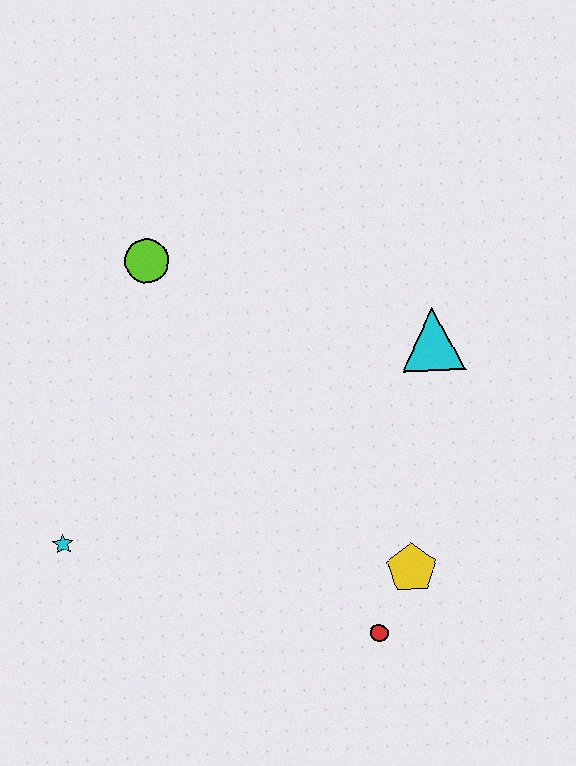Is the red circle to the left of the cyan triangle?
Yes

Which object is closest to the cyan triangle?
The yellow pentagon is closest to the cyan triangle.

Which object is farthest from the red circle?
The lime circle is farthest from the red circle.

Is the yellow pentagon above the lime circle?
No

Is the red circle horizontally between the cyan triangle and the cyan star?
Yes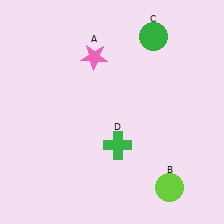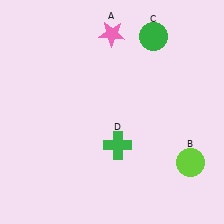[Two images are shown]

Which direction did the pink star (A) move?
The pink star (A) moved up.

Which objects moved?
The objects that moved are: the pink star (A), the lime circle (B).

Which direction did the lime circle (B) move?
The lime circle (B) moved up.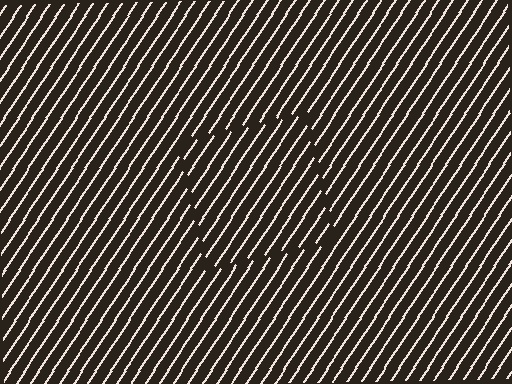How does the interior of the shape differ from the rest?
The interior of the shape contains the same grating, shifted by half a period — the contour is defined by the phase discontinuity where line-ends from the inner and outer gratings abut.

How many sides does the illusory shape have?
4 sides — the line-ends trace a square.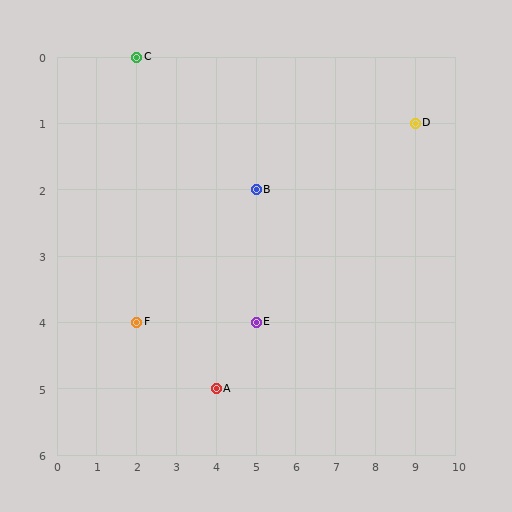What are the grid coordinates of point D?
Point D is at grid coordinates (9, 1).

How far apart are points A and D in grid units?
Points A and D are 5 columns and 4 rows apart (about 6.4 grid units diagonally).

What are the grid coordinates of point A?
Point A is at grid coordinates (4, 5).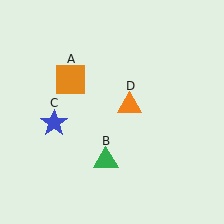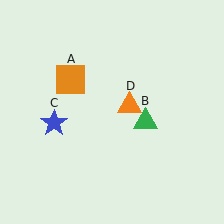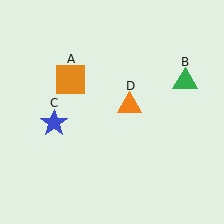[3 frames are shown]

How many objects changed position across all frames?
1 object changed position: green triangle (object B).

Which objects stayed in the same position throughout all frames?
Orange square (object A) and blue star (object C) and orange triangle (object D) remained stationary.